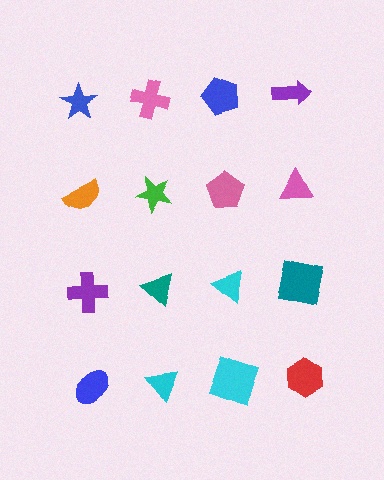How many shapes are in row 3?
4 shapes.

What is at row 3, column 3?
A cyan triangle.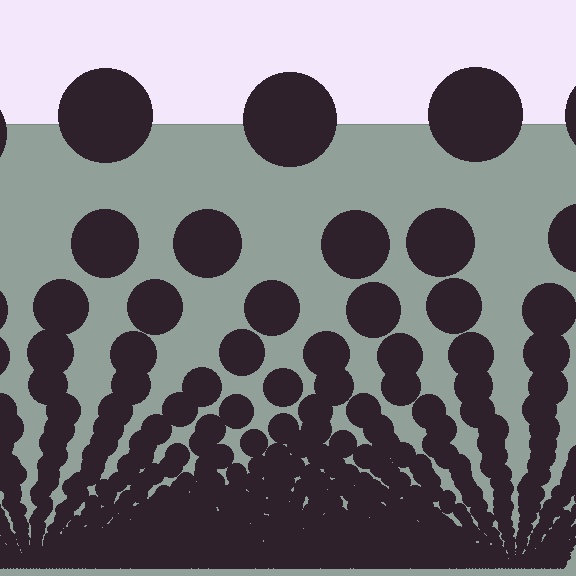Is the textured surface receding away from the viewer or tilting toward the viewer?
The surface appears to tilt toward the viewer. Texture elements get larger and sparser toward the top.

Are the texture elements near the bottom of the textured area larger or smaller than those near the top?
Smaller. The gradient is inverted — elements near the bottom are smaller and denser.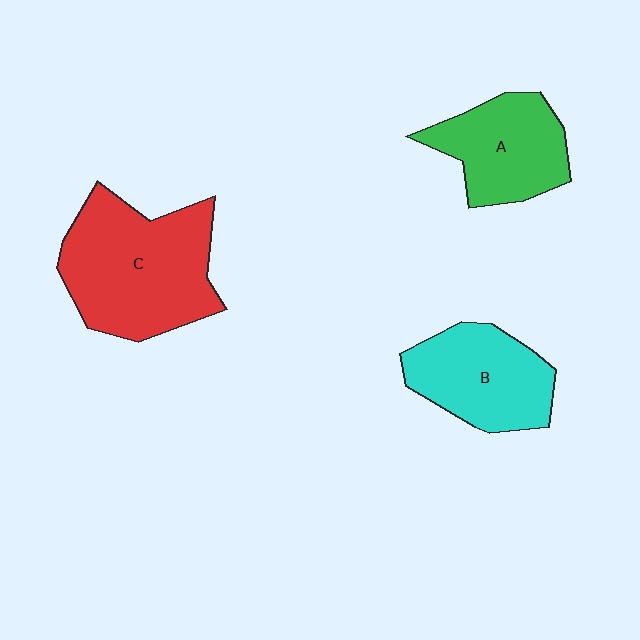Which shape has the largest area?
Shape C (red).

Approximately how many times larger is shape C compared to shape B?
Approximately 1.5 times.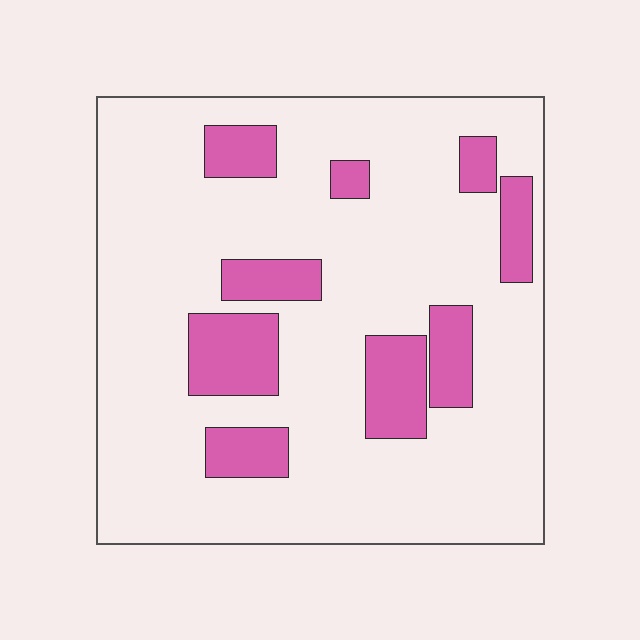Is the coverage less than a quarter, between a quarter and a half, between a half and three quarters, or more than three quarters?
Less than a quarter.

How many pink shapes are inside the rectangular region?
9.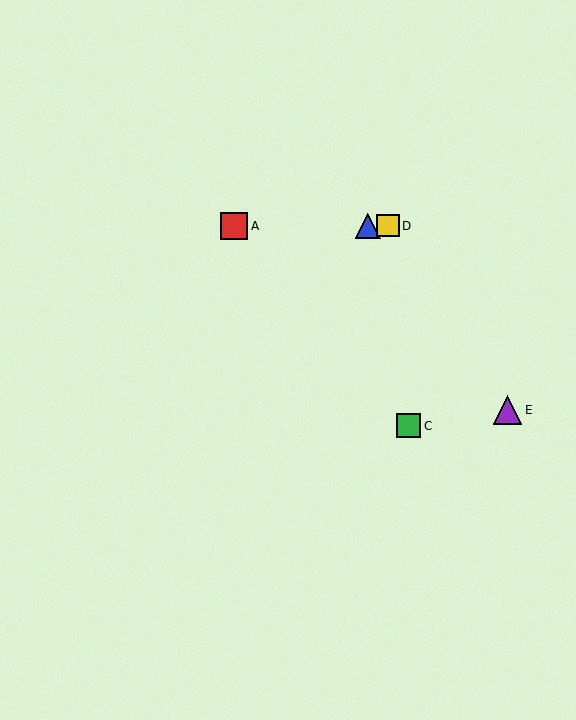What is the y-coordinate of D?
Object D is at y≈226.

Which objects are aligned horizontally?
Objects A, B, D are aligned horizontally.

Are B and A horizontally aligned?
Yes, both are at y≈226.